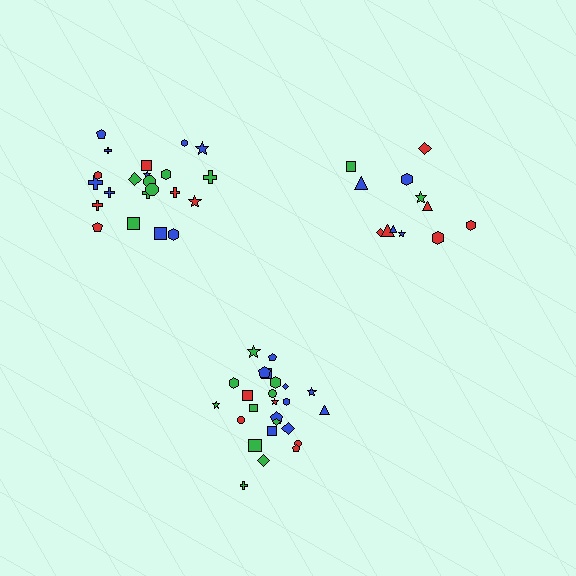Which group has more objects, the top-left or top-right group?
The top-left group.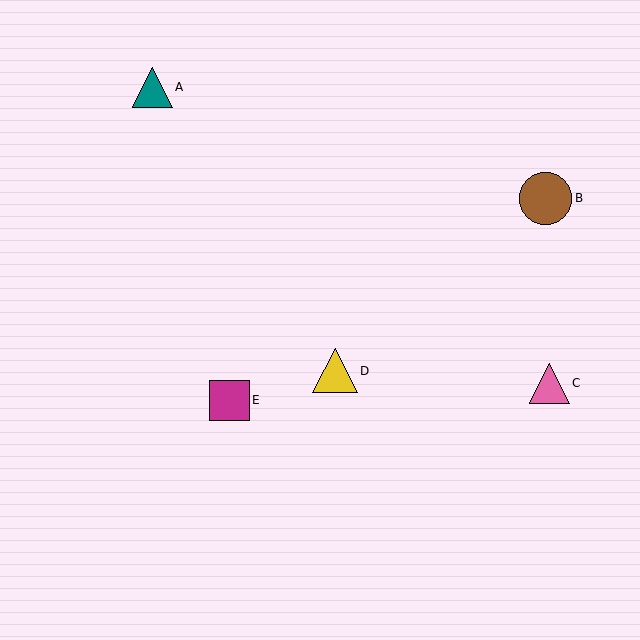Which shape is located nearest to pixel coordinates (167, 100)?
The teal triangle (labeled A) at (152, 87) is nearest to that location.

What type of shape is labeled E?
Shape E is a magenta square.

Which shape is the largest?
The brown circle (labeled B) is the largest.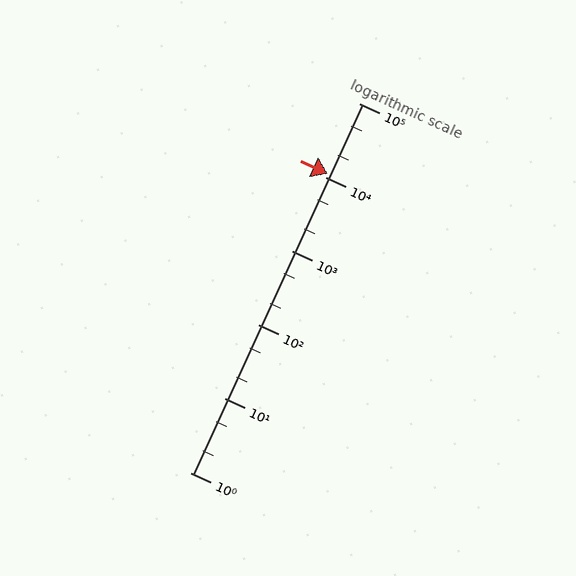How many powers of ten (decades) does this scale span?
The scale spans 5 decades, from 1 to 100000.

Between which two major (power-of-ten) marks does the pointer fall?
The pointer is between 10000 and 100000.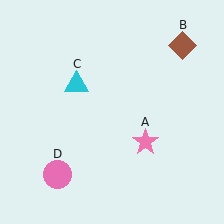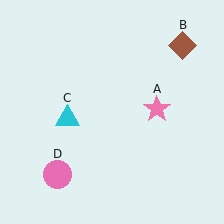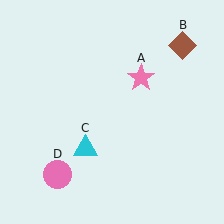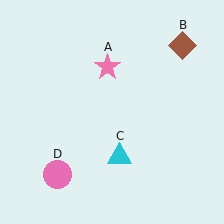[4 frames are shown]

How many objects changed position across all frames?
2 objects changed position: pink star (object A), cyan triangle (object C).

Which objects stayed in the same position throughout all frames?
Brown diamond (object B) and pink circle (object D) remained stationary.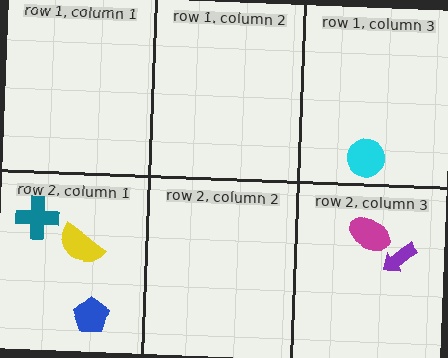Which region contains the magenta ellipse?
The row 2, column 3 region.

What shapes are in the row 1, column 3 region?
The cyan circle.